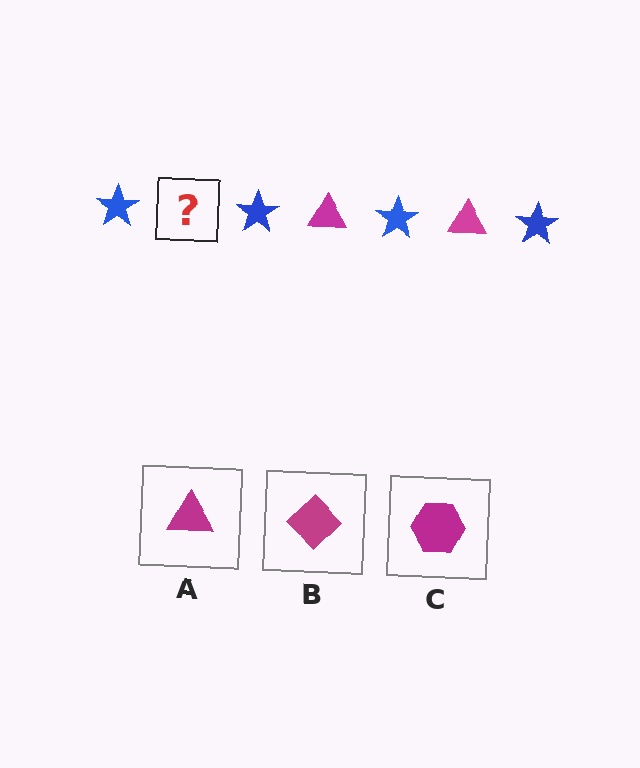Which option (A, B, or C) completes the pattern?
A.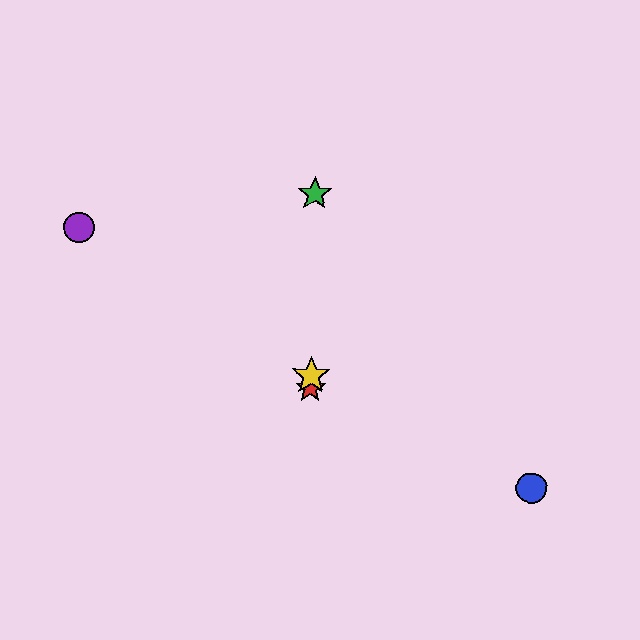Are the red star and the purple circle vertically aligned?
No, the red star is at x≈311 and the purple circle is at x≈79.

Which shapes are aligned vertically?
The red star, the green star, the yellow star are aligned vertically.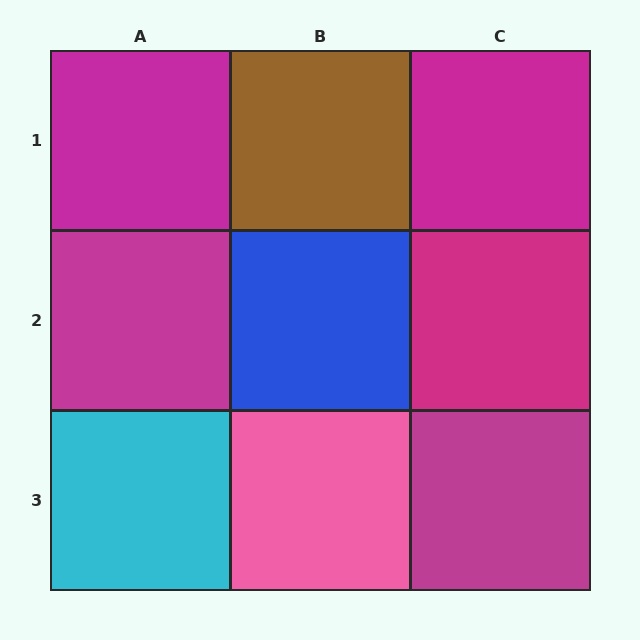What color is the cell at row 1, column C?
Magenta.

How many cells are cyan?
1 cell is cyan.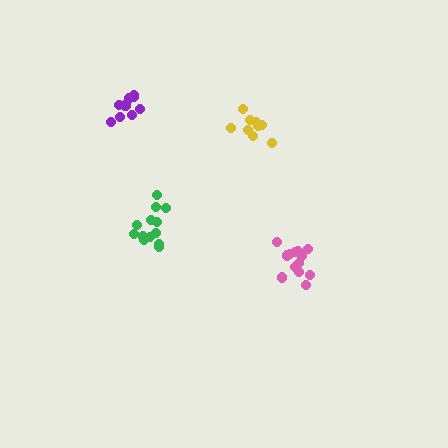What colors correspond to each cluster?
The clusters are colored: green, yellow, purple, pink.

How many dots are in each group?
Group 1: 13 dots, Group 2: 9 dots, Group 3: 10 dots, Group 4: 13 dots (45 total).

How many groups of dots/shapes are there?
There are 4 groups.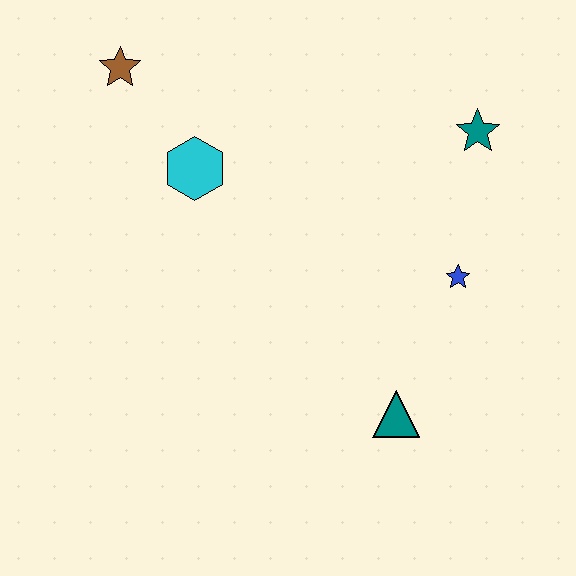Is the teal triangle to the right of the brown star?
Yes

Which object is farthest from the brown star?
The teal triangle is farthest from the brown star.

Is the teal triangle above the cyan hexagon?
No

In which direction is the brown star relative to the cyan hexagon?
The brown star is above the cyan hexagon.